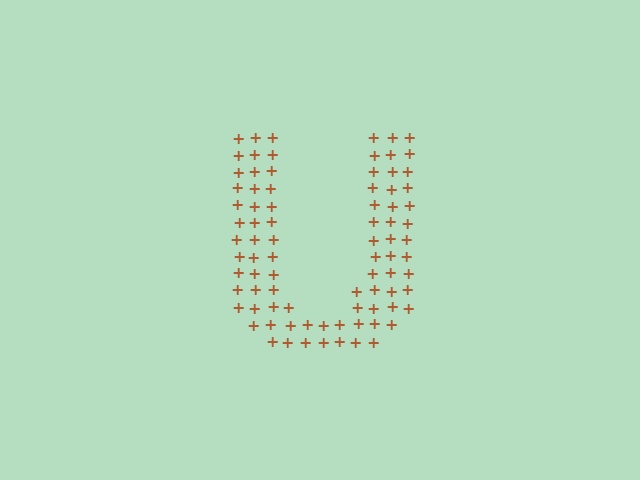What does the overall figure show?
The overall figure shows the letter U.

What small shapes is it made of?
It is made of small plus signs.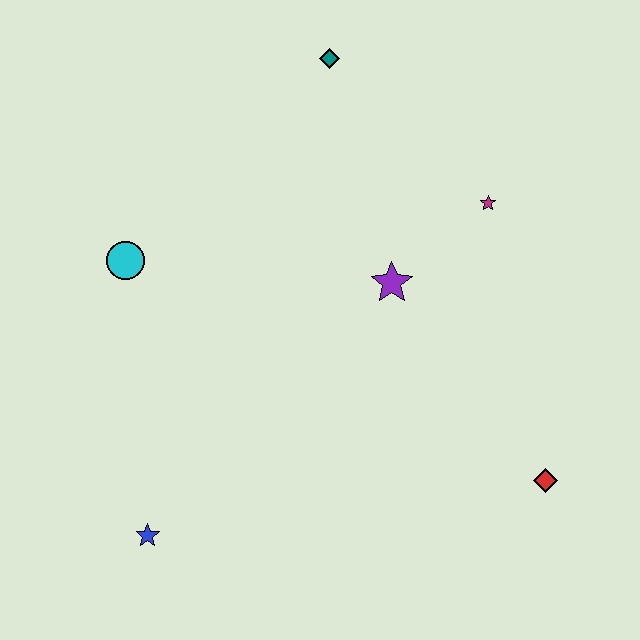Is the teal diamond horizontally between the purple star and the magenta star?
No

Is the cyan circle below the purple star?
No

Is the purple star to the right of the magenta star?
No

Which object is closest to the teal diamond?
The magenta star is closest to the teal diamond.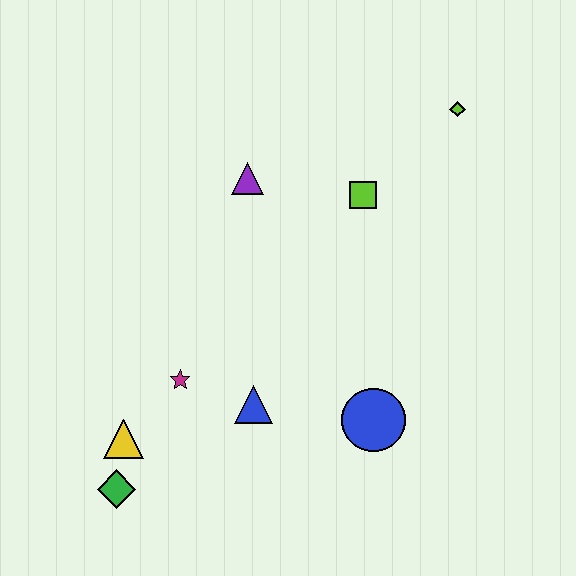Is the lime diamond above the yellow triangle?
Yes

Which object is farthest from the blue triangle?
The lime diamond is farthest from the blue triangle.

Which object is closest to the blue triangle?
The magenta star is closest to the blue triangle.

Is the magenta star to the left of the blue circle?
Yes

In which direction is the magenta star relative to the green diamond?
The magenta star is above the green diamond.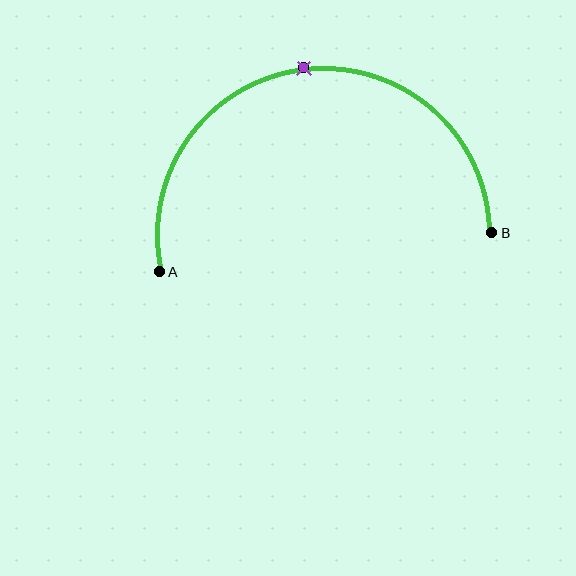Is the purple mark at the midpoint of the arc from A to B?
Yes. The purple mark lies on the arc at equal arc-length from both A and B — it is the arc midpoint.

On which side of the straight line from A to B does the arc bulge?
The arc bulges above the straight line connecting A and B.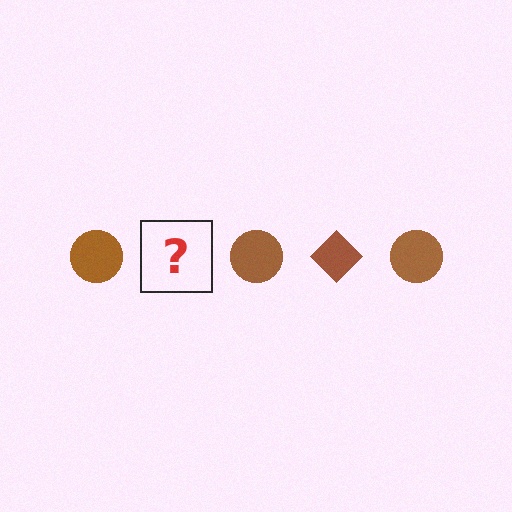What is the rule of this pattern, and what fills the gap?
The rule is that the pattern cycles through circle, diamond shapes in brown. The gap should be filled with a brown diamond.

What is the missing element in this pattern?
The missing element is a brown diamond.